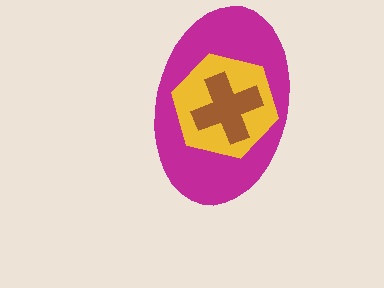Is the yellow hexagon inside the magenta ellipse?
Yes.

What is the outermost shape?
The magenta ellipse.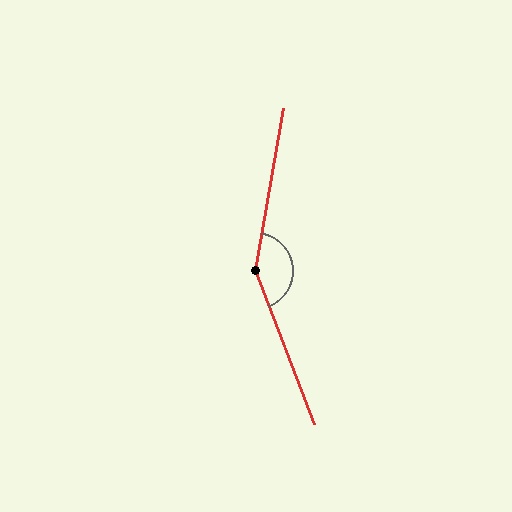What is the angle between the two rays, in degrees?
Approximately 149 degrees.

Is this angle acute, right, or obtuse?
It is obtuse.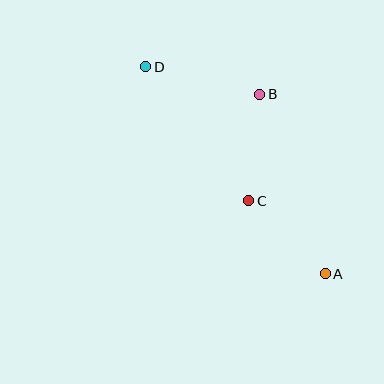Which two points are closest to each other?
Points A and C are closest to each other.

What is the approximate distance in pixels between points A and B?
The distance between A and B is approximately 191 pixels.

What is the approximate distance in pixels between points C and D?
The distance between C and D is approximately 169 pixels.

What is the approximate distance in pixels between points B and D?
The distance between B and D is approximately 118 pixels.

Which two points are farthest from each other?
Points A and D are farthest from each other.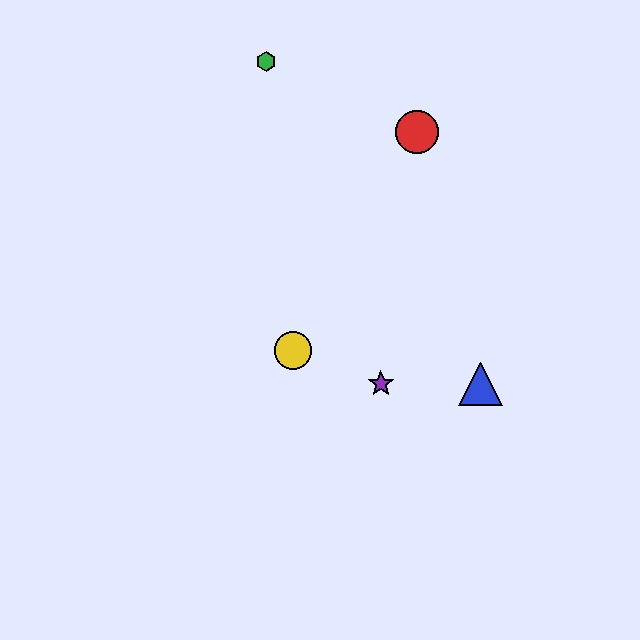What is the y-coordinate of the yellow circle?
The yellow circle is at y≈350.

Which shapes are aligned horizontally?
The blue triangle, the purple star are aligned horizontally.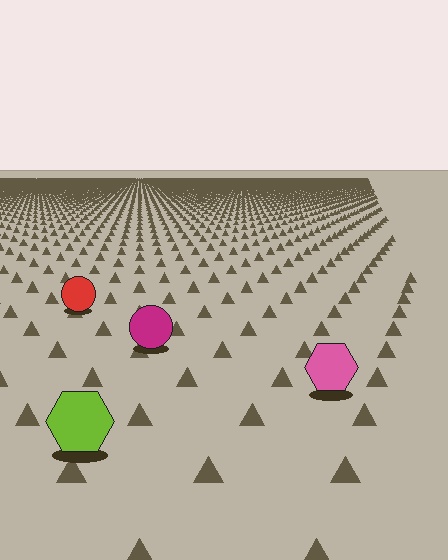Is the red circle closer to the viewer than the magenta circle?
No. The magenta circle is closer — you can tell from the texture gradient: the ground texture is coarser near it.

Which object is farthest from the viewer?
The red circle is farthest from the viewer. It appears smaller and the ground texture around it is denser.